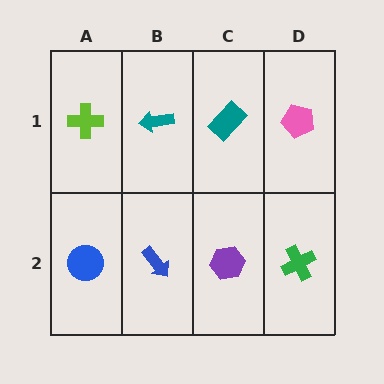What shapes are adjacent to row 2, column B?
A teal arrow (row 1, column B), a blue circle (row 2, column A), a purple hexagon (row 2, column C).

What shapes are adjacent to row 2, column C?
A teal rectangle (row 1, column C), a blue arrow (row 2, column B), a green cross (row 2, column D).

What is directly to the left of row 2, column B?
A blue circle.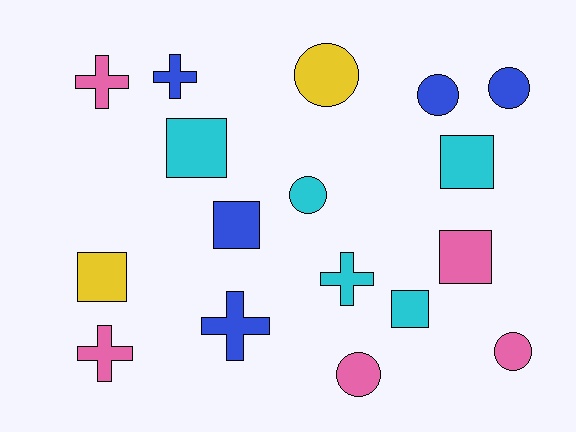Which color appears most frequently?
Pink, with 5 objects.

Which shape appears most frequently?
Circle, with 6 objects.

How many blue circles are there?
There are 2 blue circles.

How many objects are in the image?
There are 17 objects.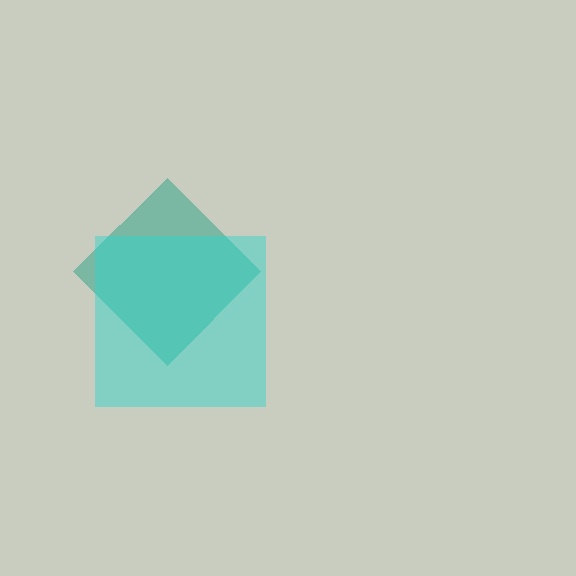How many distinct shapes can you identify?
There are 2 distinct shapes: a teal diamond, a cyan square.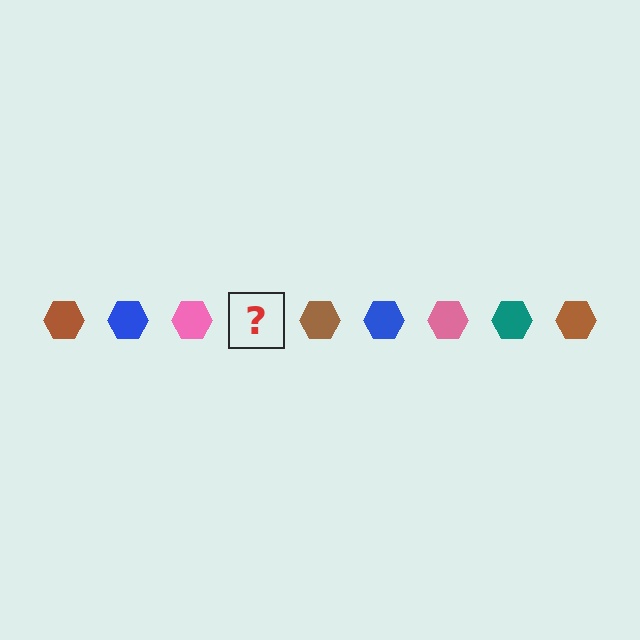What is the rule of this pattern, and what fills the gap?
The rule is that the pattern cycles through brown, blue, pink, teal hexagons. The gap should be filled with a teal hexagon.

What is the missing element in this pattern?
The missing element is a teal hexagon.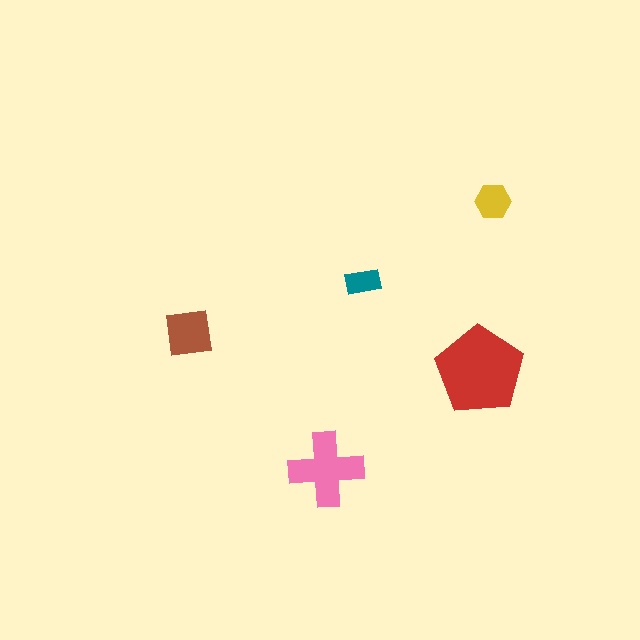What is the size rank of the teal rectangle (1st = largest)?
5th.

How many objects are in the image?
There are 5 objects in the image.